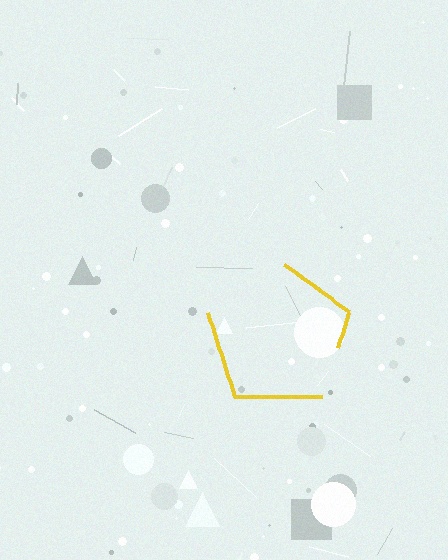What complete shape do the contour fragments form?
The contour fragments form a pentagon.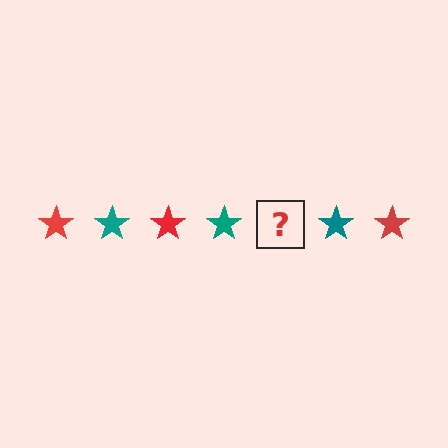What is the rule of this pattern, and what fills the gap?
The rule is that the pattern cycles through red, teal stars. The gap should be filled with a red star.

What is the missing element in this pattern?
The missing element is a red star.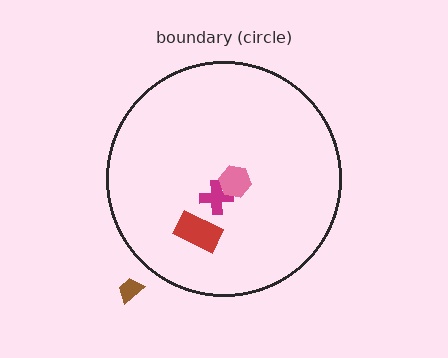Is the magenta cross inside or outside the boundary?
Inside.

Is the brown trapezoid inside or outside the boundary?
Outside.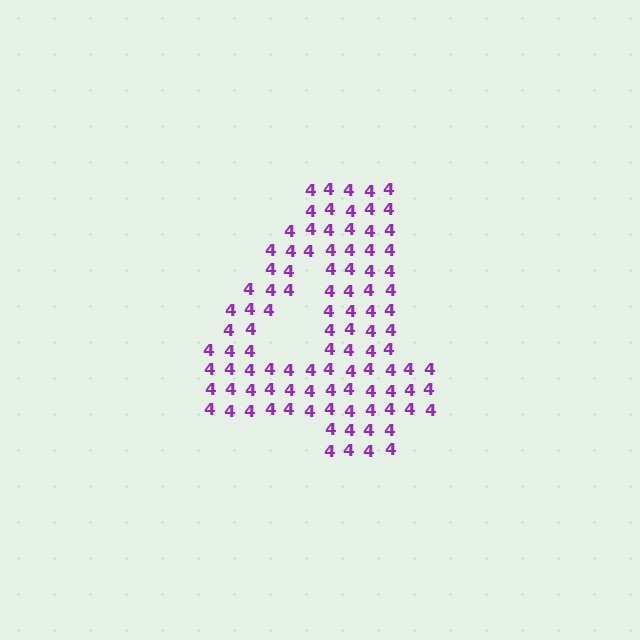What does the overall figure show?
The overall figure shows the digit 4.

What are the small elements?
The small elements are digit 4's.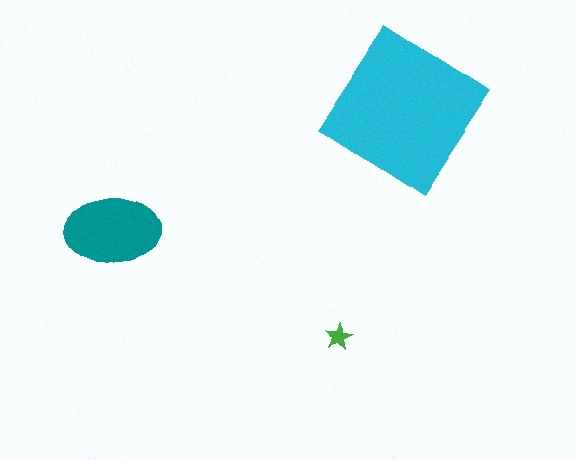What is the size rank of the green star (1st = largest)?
3rd.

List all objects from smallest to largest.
The green star, the teal ellipse, the cyan diamond.